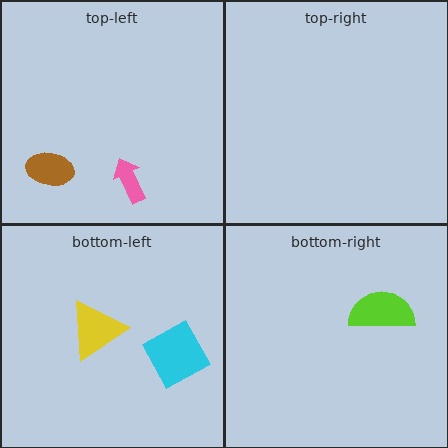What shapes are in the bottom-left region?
The yellow triangle, the cyan diamond.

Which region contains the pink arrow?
The top-left region.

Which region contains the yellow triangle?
The bottom-left region.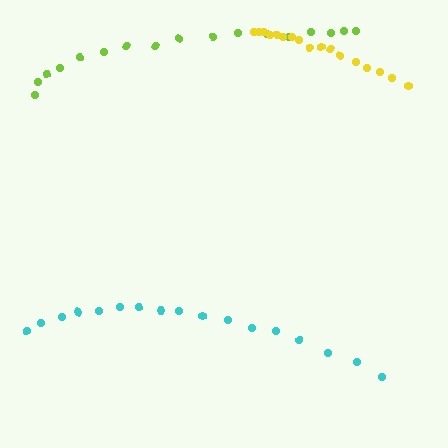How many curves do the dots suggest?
There are 3 distinct paths.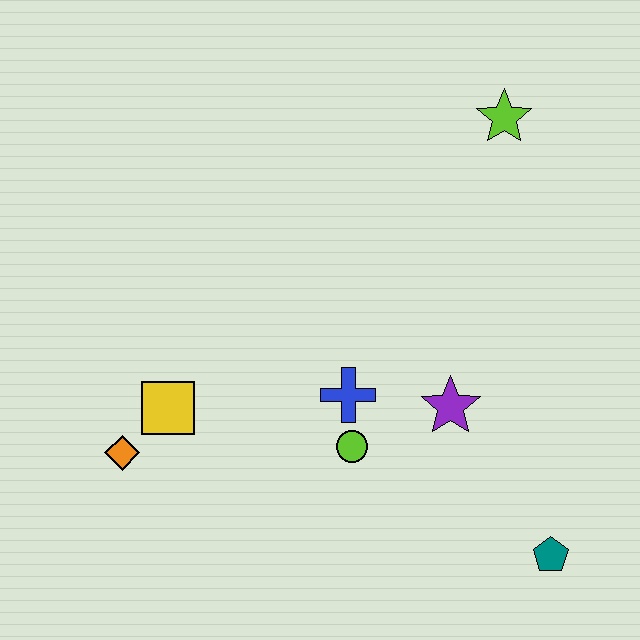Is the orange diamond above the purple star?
No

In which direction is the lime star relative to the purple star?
The lime star is above the purple star.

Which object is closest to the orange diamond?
The yellow square is closest to the orange diamond.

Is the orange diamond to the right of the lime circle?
No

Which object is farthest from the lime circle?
The lime star is farthest from the lime circle.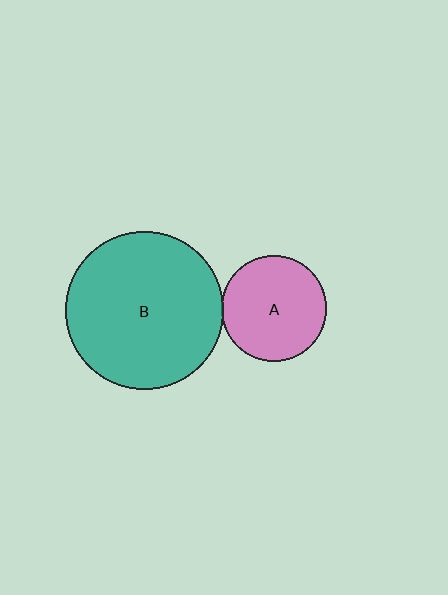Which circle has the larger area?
Circle B (teal).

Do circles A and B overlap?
Yes.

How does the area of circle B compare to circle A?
Approximately 2.3 times.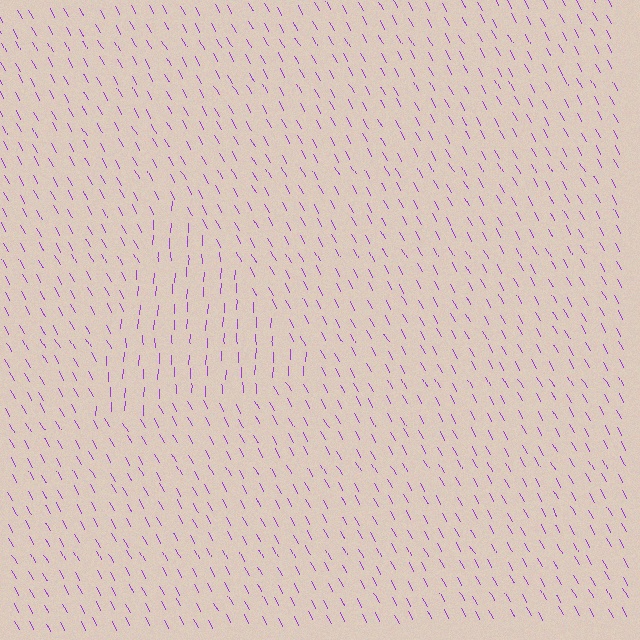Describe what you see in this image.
The image is filled with small purple line segments. A triangle region in the image has lines oriented differently from the surrounding lines, creating a visible texture boundary.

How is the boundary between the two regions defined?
The boundary is defined purely by a change in line orientation (approximately 31 degrees difference). All lines are the same color and thickness.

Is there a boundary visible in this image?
Yes, there is a texture boundary formed by a change in line orientation.